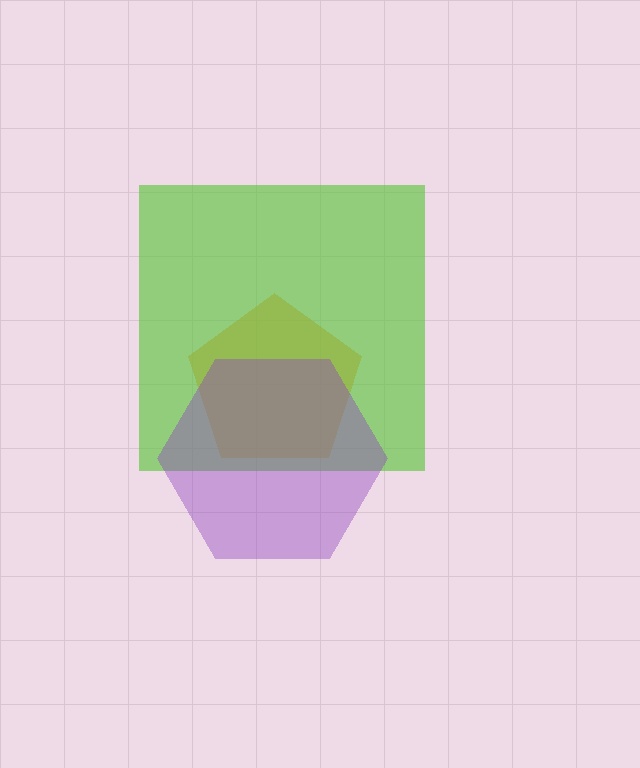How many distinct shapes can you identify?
There are 3 distinct shapes: an orange pentagon, a lime square, a purple hexagon.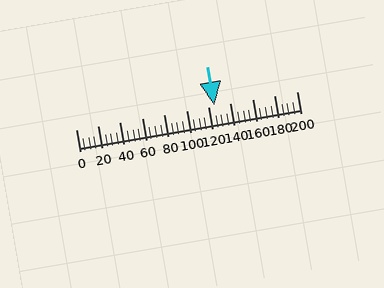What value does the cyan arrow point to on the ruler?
The cyan arrow points to approximately 125.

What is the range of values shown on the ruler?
The ruler shows values from 0 to 200.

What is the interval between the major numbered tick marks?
The major tick marks are spaced 20 units apart.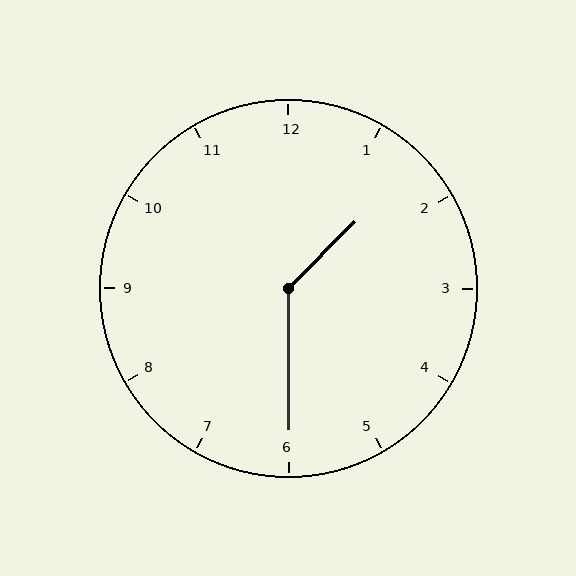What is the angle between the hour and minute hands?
Approximately 135 degrees.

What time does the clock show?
1:30.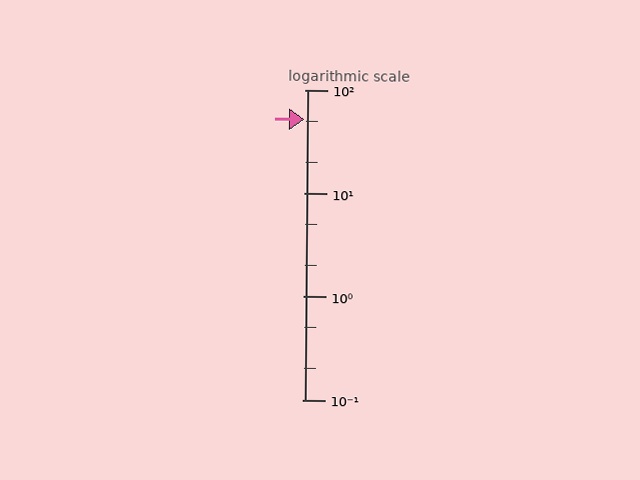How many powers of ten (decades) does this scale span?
The scale spans 3 decades, from 0.1 to 100.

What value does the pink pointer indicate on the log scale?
The pointer indicates approximately 52.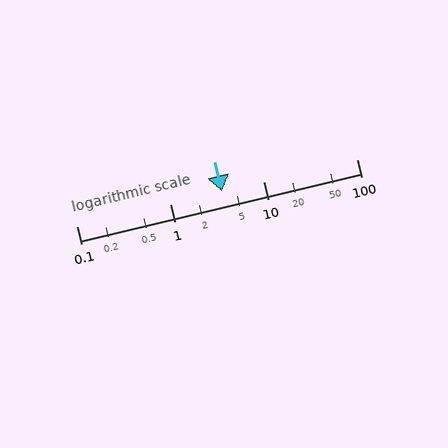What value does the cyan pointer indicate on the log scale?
The pointer indicates approximately 3.6.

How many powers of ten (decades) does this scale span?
The scale spans 3 decades, from 0.1 to 100.